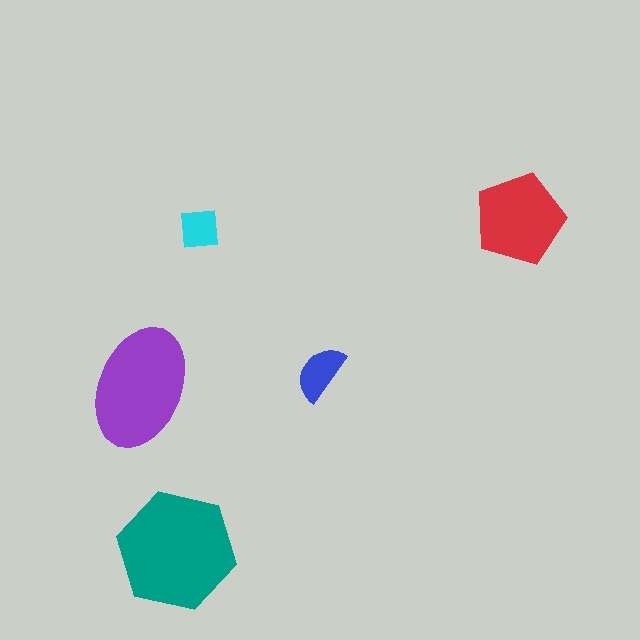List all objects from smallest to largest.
The cyan square, the blue semicircle, the red pentagon, the purple ellipse, the teal hexagon.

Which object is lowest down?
The teal hexagon is bottommost.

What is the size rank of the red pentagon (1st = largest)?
3rd.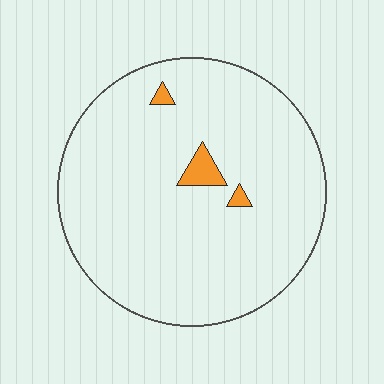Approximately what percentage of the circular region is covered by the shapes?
Approximately 5%.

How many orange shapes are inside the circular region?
3.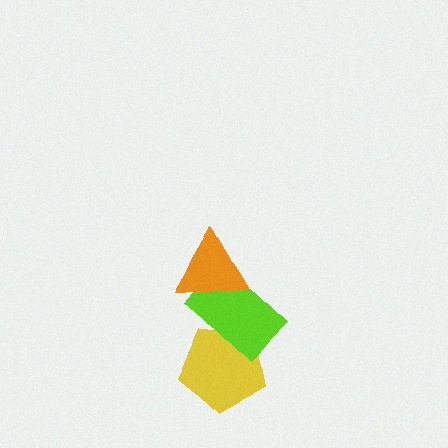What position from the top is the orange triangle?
The orange triangle is 1st from the top.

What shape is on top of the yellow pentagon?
The lime rectangle is on top of the yellow pentagon.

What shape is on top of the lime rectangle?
The orange triangle is on top of the lime rectangle.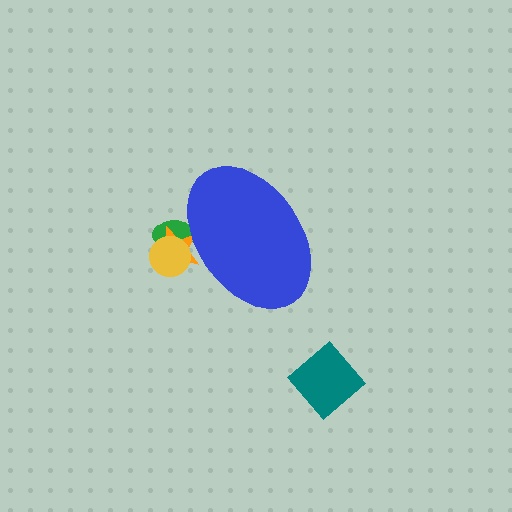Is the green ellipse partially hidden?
Yes, the green ellipse is partially hidden behind the blue ellipse.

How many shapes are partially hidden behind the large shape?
3 shapes are partially hidden.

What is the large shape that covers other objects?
A blue ellipse.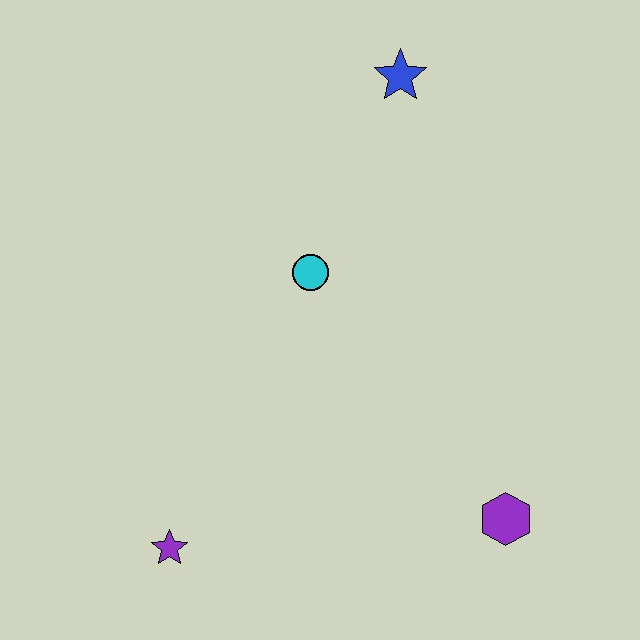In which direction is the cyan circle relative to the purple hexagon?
The cyan circle is above the purple hexagon.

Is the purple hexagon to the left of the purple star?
No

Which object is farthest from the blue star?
The purple star is farthest from the blue star.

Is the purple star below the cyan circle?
Yes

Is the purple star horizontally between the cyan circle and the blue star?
No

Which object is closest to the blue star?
The cyan circle is closest to the blue star.